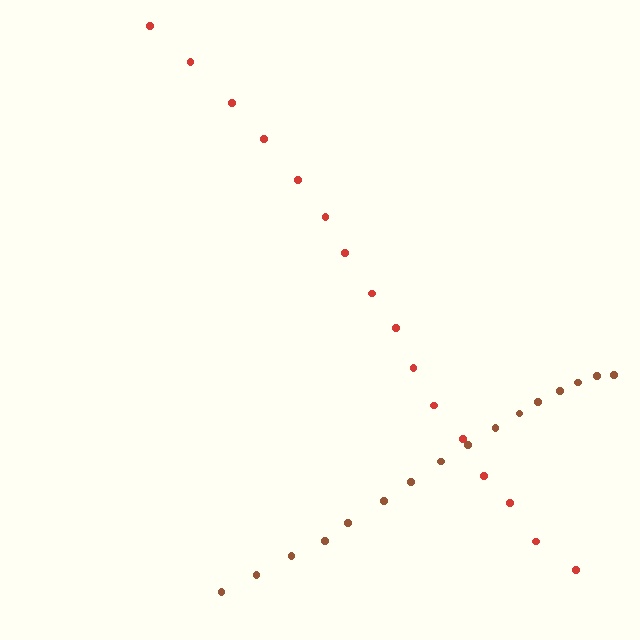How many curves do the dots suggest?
There are 2 distinct paths.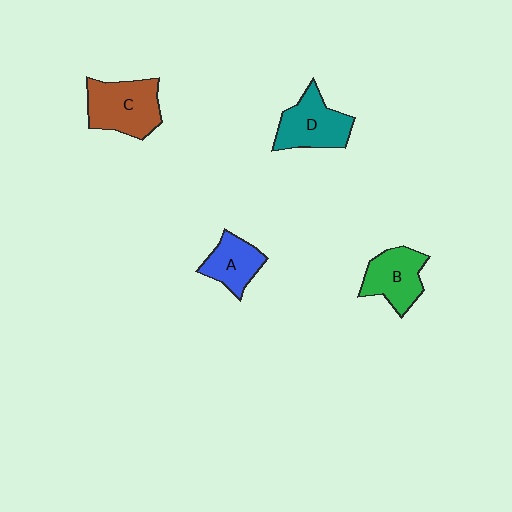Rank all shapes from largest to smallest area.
From largest to smallest: C (brown), D (teal), B (green), A (blue).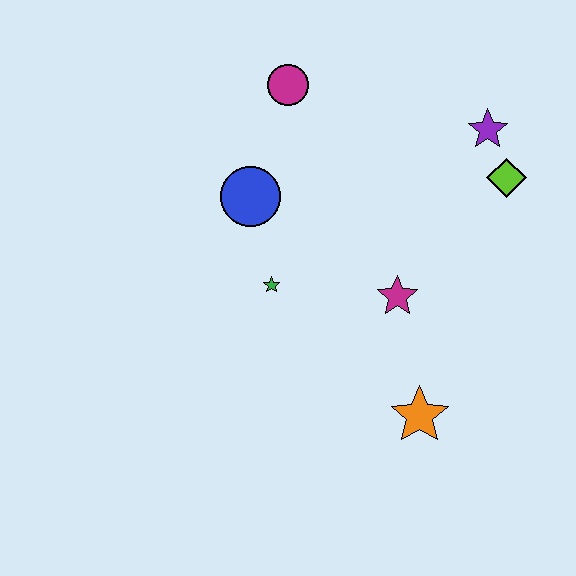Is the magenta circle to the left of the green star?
No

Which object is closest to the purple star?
The lime diamond is closest to the purple star.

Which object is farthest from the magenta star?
The magenta circle is farthest from the magenta star.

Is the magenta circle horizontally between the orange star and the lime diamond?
No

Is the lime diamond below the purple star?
Yes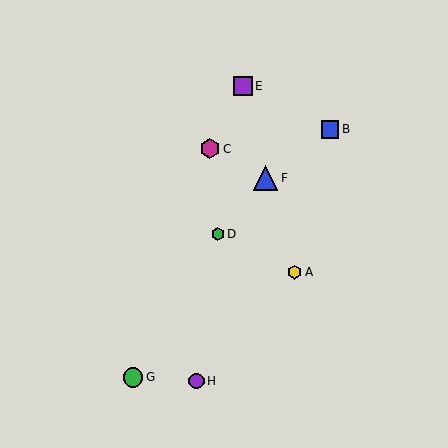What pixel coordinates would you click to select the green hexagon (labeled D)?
Click at (218, 234) to select the green hexagon D.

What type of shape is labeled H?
Shape H is a purple circle.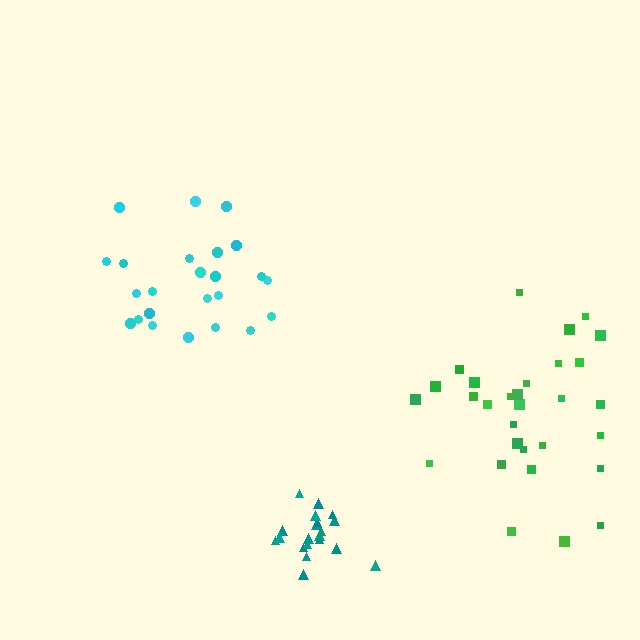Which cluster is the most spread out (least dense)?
Green.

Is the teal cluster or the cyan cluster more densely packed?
Teal.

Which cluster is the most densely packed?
Teal.